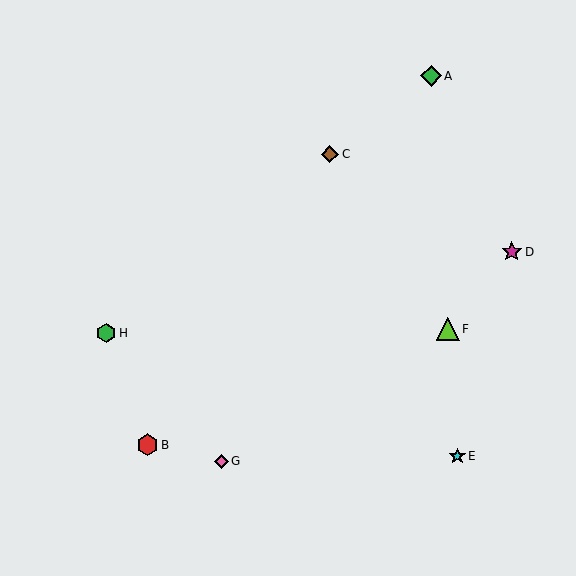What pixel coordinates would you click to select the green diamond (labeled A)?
Click at (431, 76) to select the green diamond A.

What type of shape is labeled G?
Shape G is a pink diamond.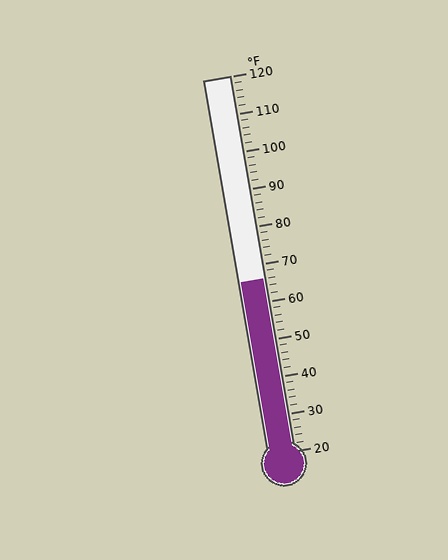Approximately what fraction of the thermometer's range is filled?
The thermometer is filled to approximately 45% of its range.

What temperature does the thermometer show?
The thermometer shows approximately 66°F.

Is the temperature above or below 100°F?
The temperature is below 100°F.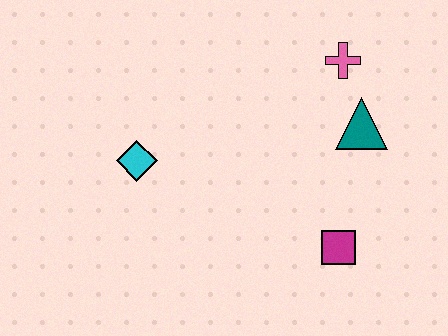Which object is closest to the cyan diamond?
The magenta square is closest to the cyan diamond.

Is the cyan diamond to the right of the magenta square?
No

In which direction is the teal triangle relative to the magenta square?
The teal triangle is above the magenta square.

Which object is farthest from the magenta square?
The cyan diamond is farthest from the magenta square.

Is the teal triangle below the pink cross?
Yes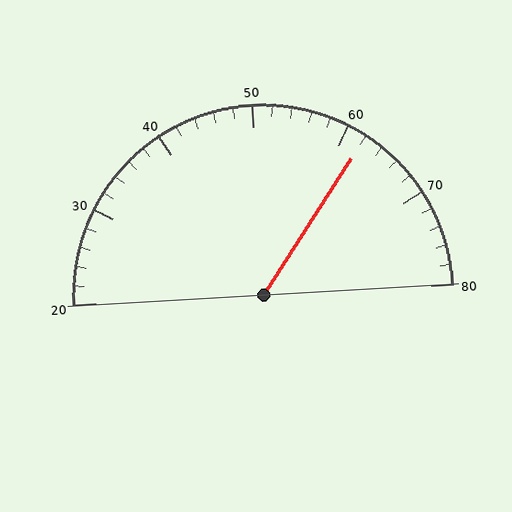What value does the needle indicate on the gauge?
The needle indicates approximately 62.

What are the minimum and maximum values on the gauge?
The gauge ranges from 20 to 80.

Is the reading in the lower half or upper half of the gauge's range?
The reading is in the upper half of the range (20 to 80).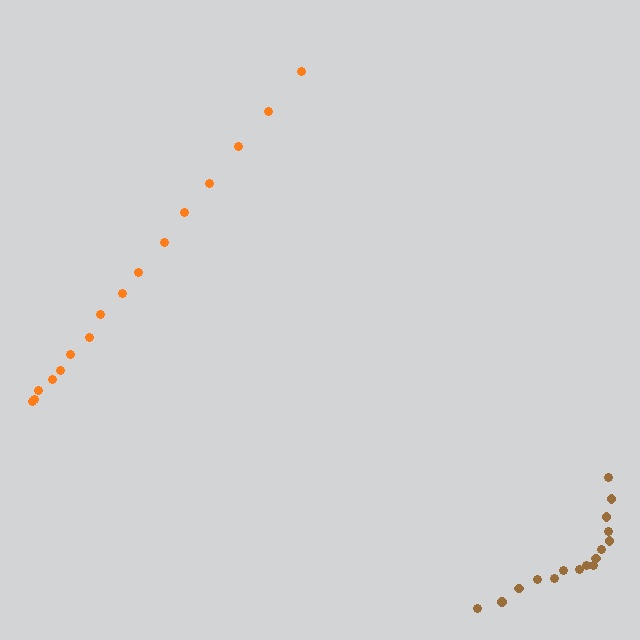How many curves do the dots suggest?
There are 2 distinct paths.